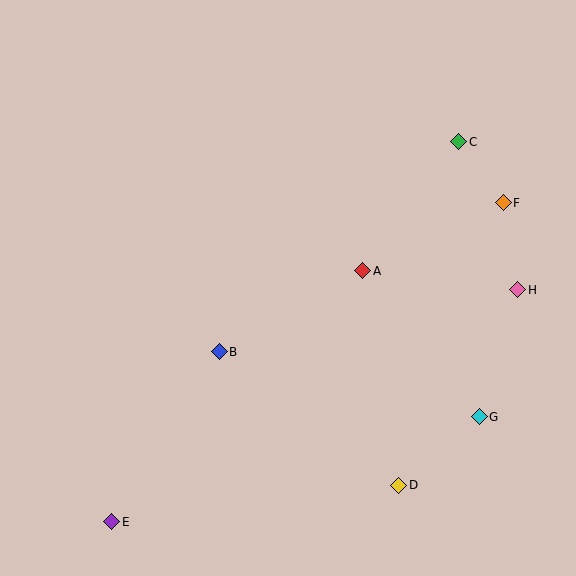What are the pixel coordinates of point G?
Point G is at (479, 417).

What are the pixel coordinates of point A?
Point A is at (363, 271).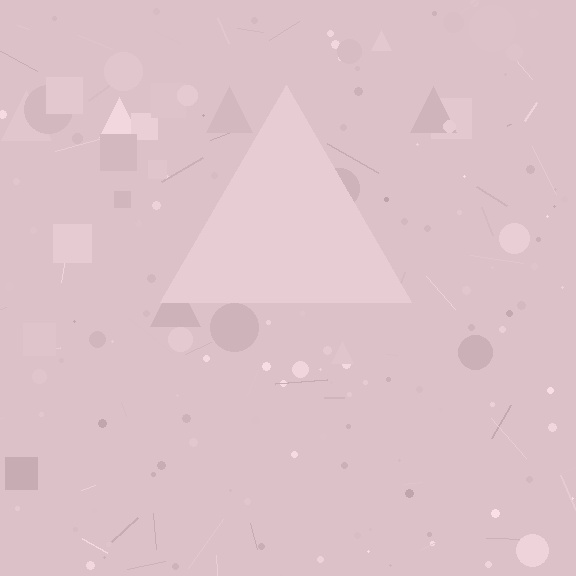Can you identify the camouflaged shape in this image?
The camouflaged shape is a triangle.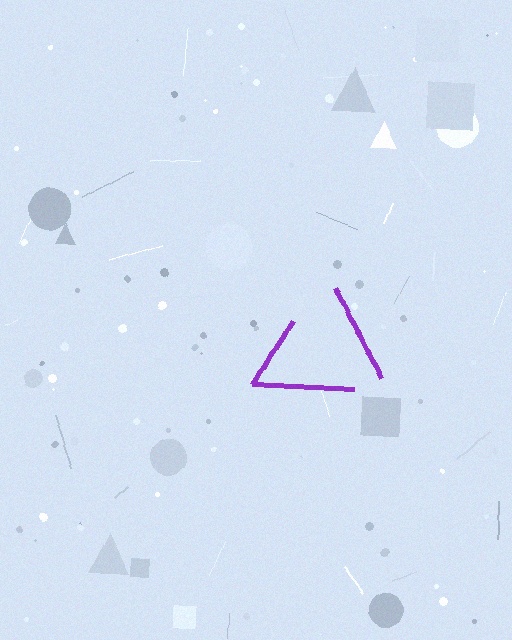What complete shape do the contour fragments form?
The contour fragments form a triangle.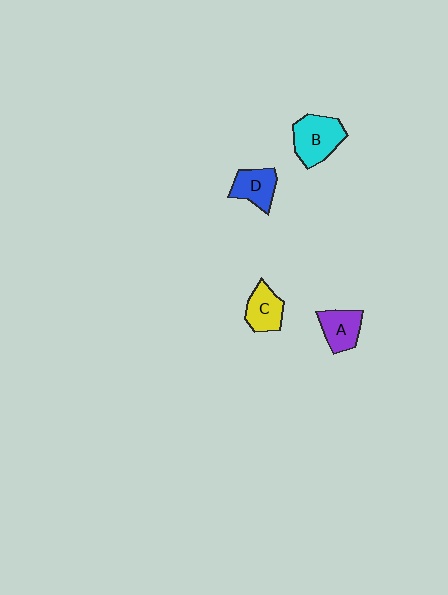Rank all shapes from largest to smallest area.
From largest to smallest: B (cyan), A (purple), C (yellow), D (blue).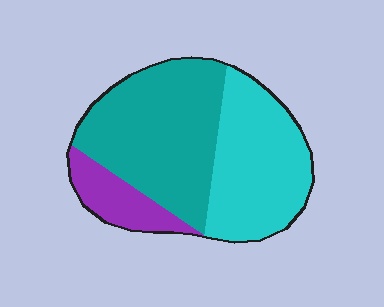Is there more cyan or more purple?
Cyan.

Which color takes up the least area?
Purple, at roughly 15%.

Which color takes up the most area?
Teal, at roughly 50%.